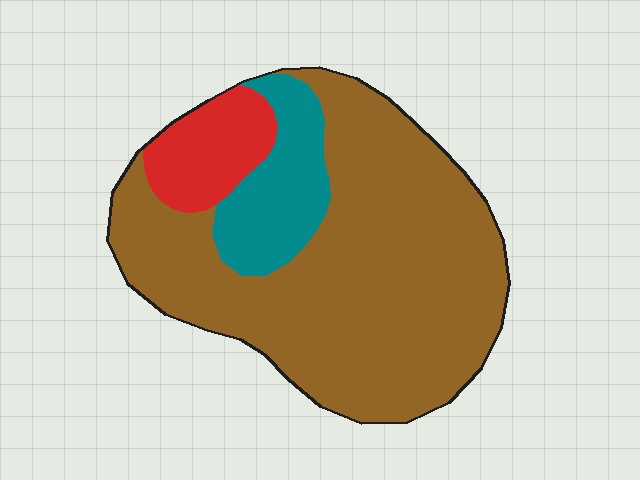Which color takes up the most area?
Brown, at roughly 75%.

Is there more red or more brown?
Brown.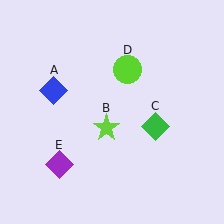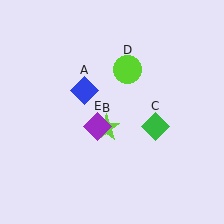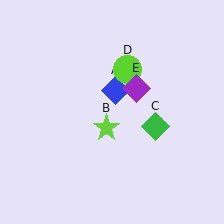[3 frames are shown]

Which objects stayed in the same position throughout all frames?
Lime star (object B) and green diamond (object C) and lime circle (object D) remained stationary.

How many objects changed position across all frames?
2 objects changed position: blue diamond (object A), purple diamond (object E).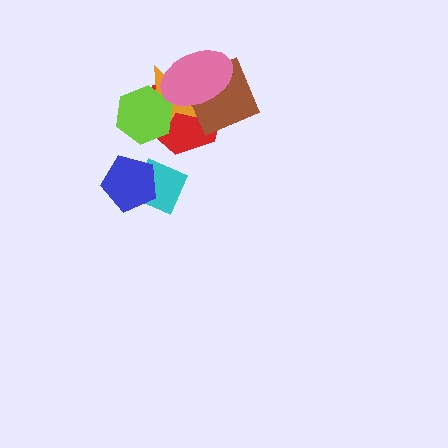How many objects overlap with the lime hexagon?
2 objects overlap with the lime hexagon.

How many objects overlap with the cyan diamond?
1 object overlaps with the cyan diamond.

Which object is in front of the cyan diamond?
The blue pentagon is in front of the cyan diamond.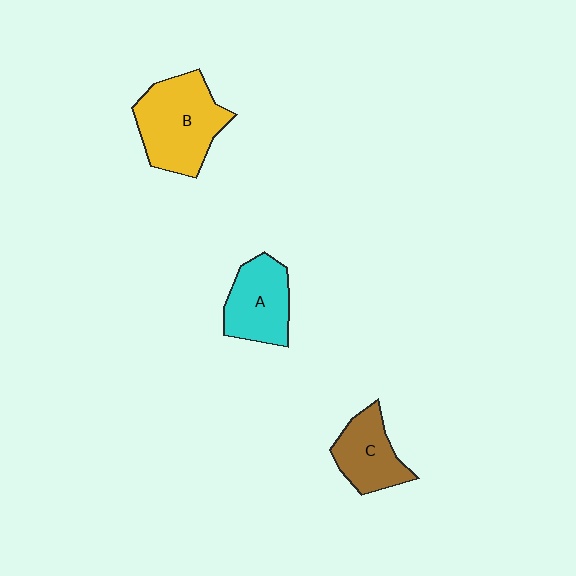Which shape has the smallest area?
Shape C (brown).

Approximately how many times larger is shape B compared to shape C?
Approximately 1.6 times.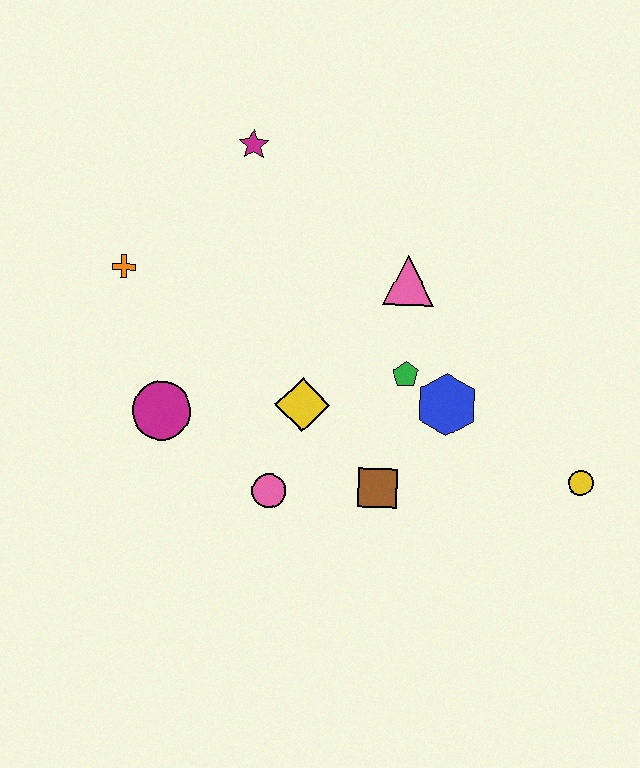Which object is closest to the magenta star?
The orange cross is closest to the magenta star.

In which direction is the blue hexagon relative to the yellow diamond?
The blue hexagon is to the right of the yellow diamond.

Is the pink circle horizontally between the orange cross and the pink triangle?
Yes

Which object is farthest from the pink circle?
The magenta star is farthest from the pink circle.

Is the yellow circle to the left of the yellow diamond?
No